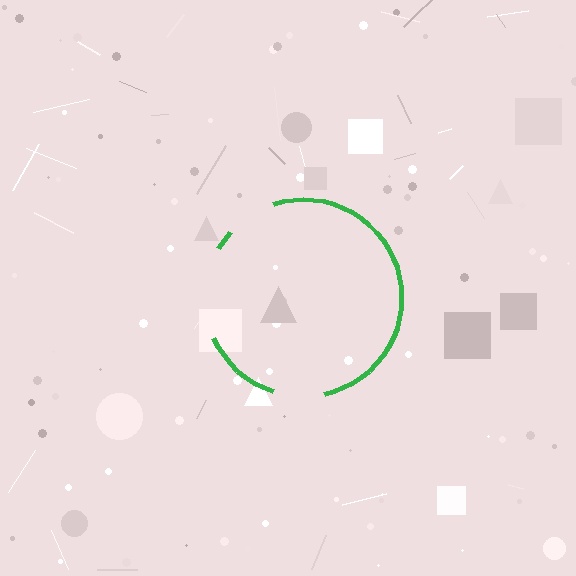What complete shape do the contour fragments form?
The contour fragments form a circle.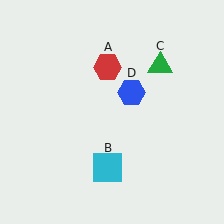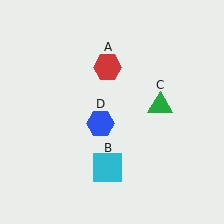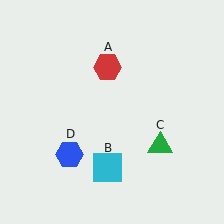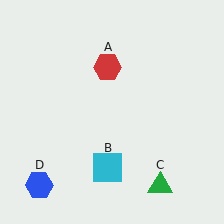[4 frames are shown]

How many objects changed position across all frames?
2 objects changed position: green triangle (object C), blue hexagon (object D).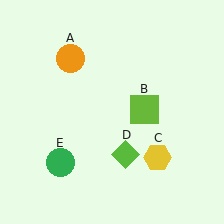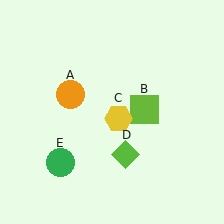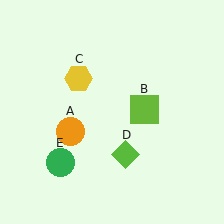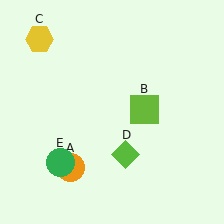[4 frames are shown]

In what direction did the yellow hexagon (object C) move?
The yellow hexagon (object C) moved up and to the left.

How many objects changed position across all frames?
2 objects changed position: orange circle (object A), yellow hexagon (object C).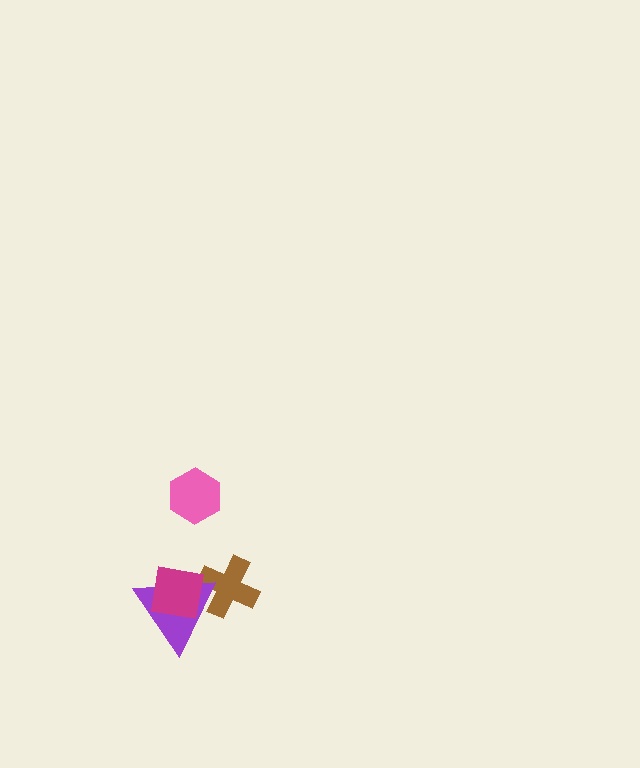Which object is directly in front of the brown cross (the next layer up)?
The purple triangle is directly in front of the brown cross.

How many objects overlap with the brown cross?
2 objects overlap with the brown cross.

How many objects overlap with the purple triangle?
2 objects overlap with the purple triangle.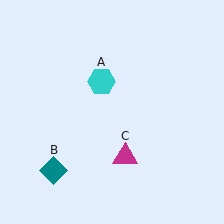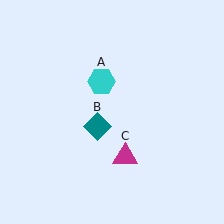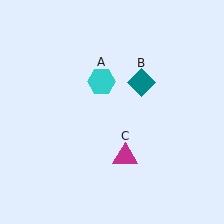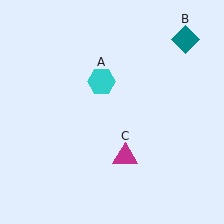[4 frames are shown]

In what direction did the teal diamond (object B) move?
The teal diamond (object B) moved up and to the right.